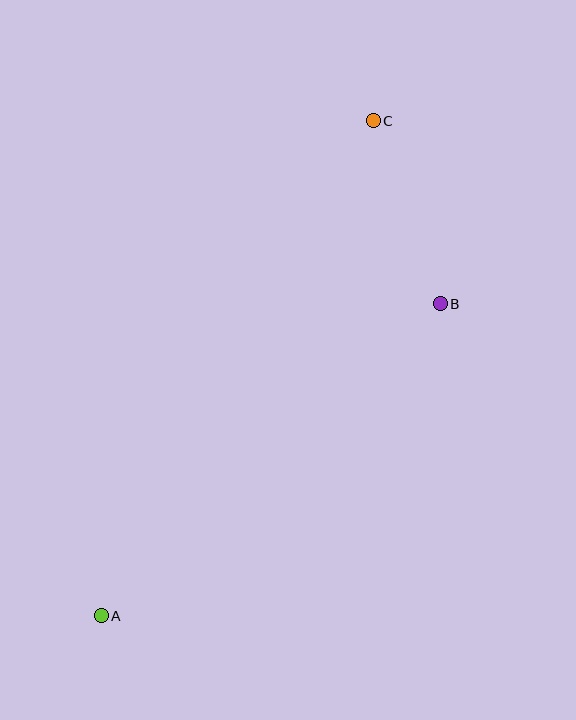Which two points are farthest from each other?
Points A and C are farthest from each other.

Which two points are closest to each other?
Points B and C are closest to each other.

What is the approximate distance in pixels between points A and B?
The distance between A and B is approximately 461 pixels.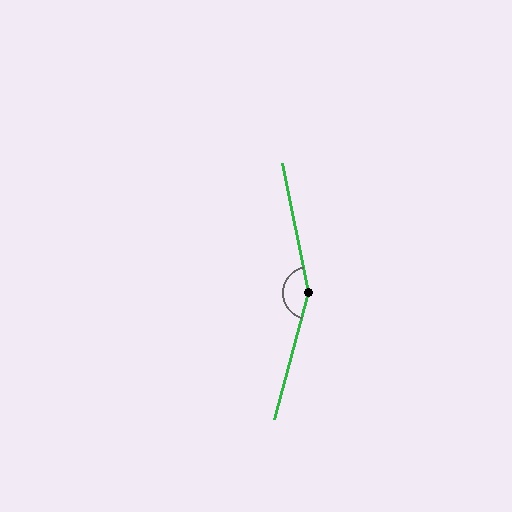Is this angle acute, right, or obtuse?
It is obtuse.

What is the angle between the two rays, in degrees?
Approximately 154 degrees.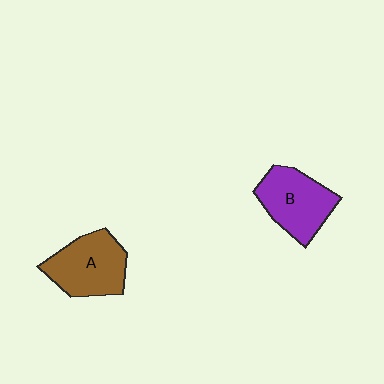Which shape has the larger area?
Shape A (brown).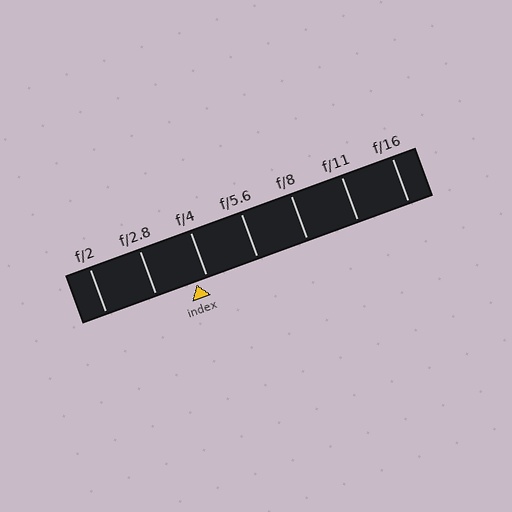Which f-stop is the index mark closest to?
The index mark is closest to f/4.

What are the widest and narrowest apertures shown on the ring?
The widest aperture shown is f/2 and the narrowest is f/16.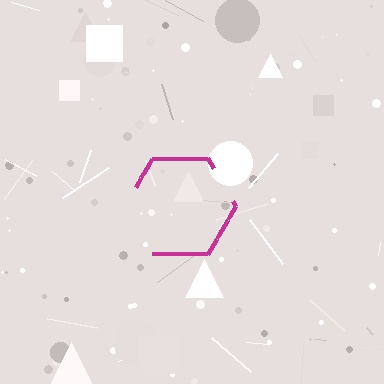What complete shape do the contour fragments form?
The contour fragments form a hexagon.